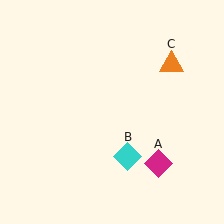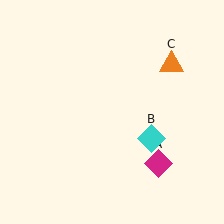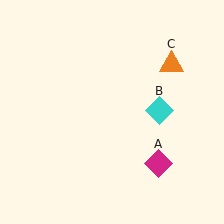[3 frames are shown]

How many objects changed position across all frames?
1 object changed position: cyan diamond (object B).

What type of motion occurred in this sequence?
The cyan diamond (object B) rotated counterclockwise around the center of the scene.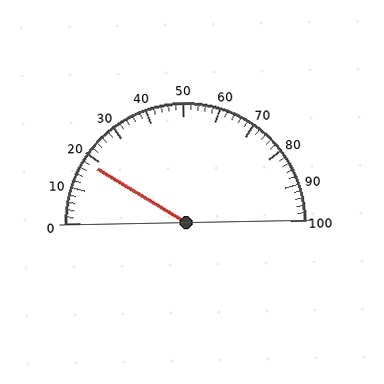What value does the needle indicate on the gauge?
The needle indicates approximately 18.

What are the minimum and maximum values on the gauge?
The gauge ranges from 0 to 100.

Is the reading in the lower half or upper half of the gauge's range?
The reading is in the lower half of the range (0 to 100).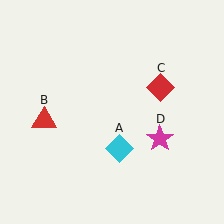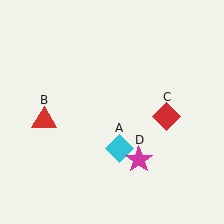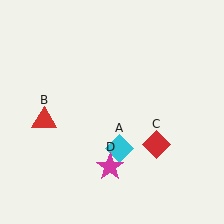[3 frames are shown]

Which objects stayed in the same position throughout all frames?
Cyan diamond (object A) and red triangle (object B) remained stationary.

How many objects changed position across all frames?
2 objects changed position: red diamond (object C), magenta star (object D).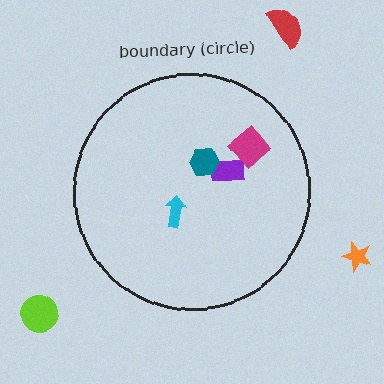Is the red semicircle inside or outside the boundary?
Outside.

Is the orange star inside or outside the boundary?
Outside.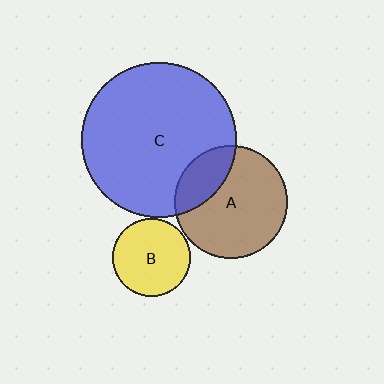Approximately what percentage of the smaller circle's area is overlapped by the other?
Approximately 25%.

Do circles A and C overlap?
Yes.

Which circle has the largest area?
Circle C (blue).